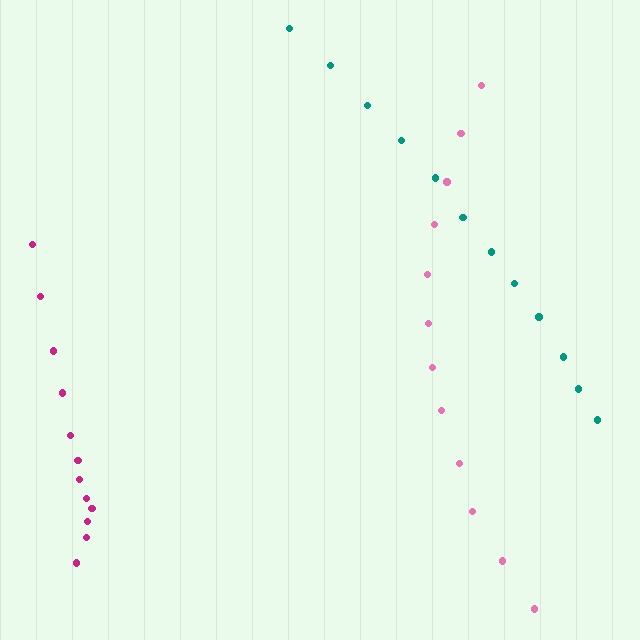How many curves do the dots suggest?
There are 3 distinct paths.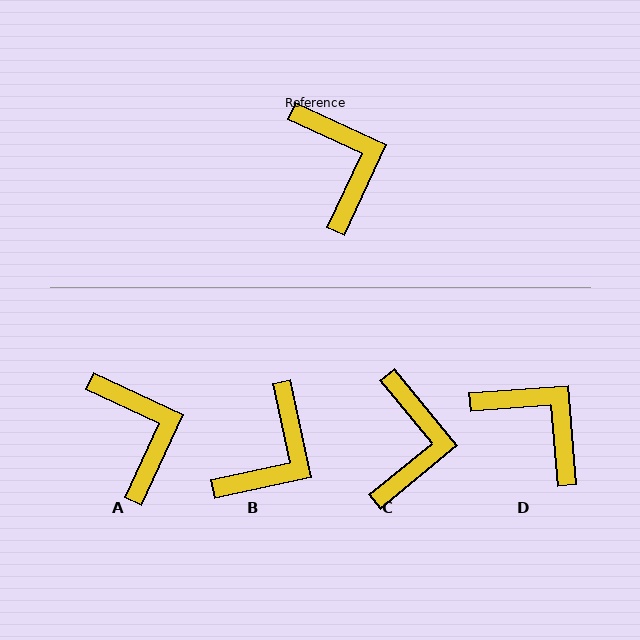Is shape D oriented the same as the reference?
No, it is off by about 29 degrees.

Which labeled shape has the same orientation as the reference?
A.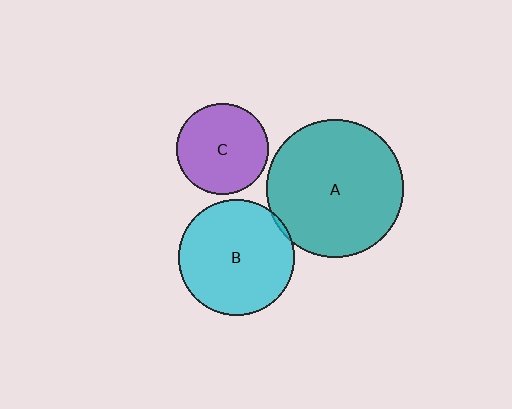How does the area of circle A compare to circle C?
Approximately 2.3 times.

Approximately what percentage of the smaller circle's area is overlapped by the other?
Approximately 5%.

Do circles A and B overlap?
Yes.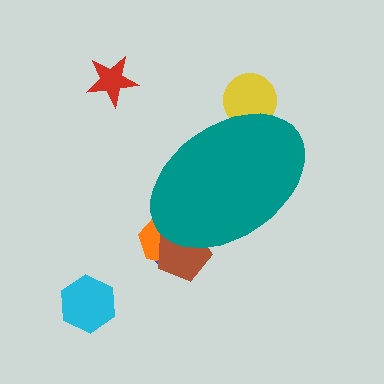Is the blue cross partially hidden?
Yes, the blue cross is partially hidden behind the teal ellipse.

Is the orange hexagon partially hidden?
Yes, the orange hexagon is partially hidden behind the teal ellipse.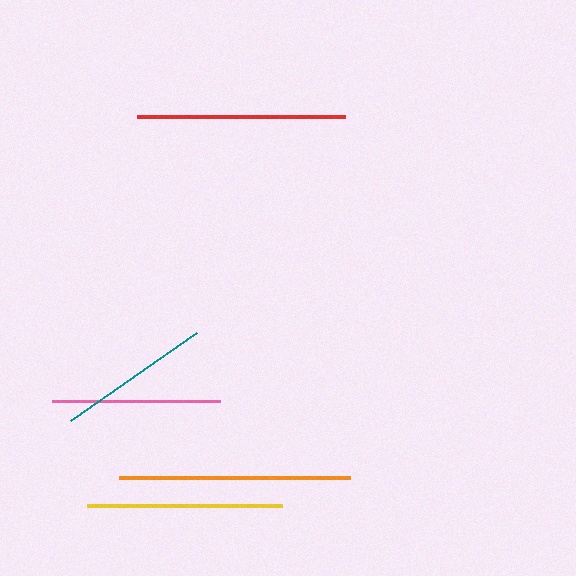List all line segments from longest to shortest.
From longest to shortest: orange, red, yellow, pink, teal.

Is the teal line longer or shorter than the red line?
The red line is longer than the teal line.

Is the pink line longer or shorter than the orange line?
The orange line is longer than the pink line.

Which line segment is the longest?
The orange line is the longest at approximately 231 pixels.